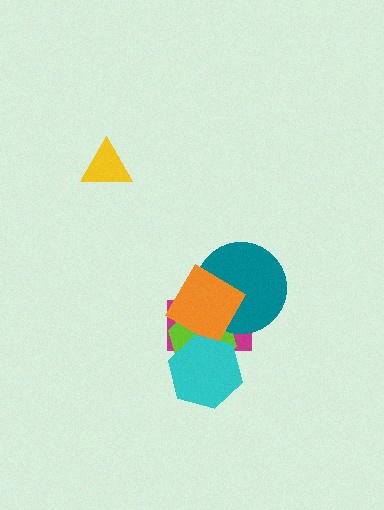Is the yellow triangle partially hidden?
No, no other shape covers it.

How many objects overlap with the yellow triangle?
0 objects overlap with the yellow triangle.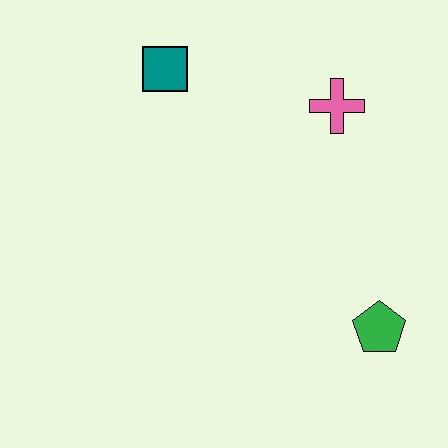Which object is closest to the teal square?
The pink cross is closest to the teal square.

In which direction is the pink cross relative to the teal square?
The pink cross is to the right of the teal square.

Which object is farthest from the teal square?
The green pentagon is farthest from the teal square.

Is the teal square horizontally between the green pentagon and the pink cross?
No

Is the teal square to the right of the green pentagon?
No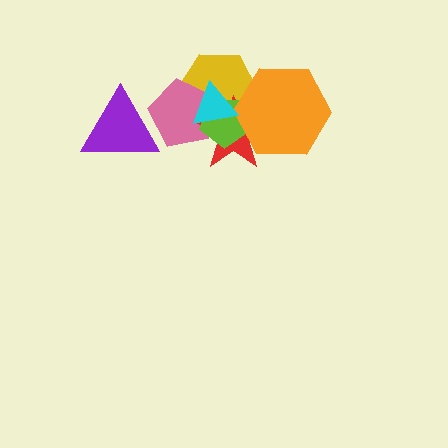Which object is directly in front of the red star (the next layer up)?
The lime pentagon is directly in front of the red star.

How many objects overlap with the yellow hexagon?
5 objects overlap with the yellow hexagon.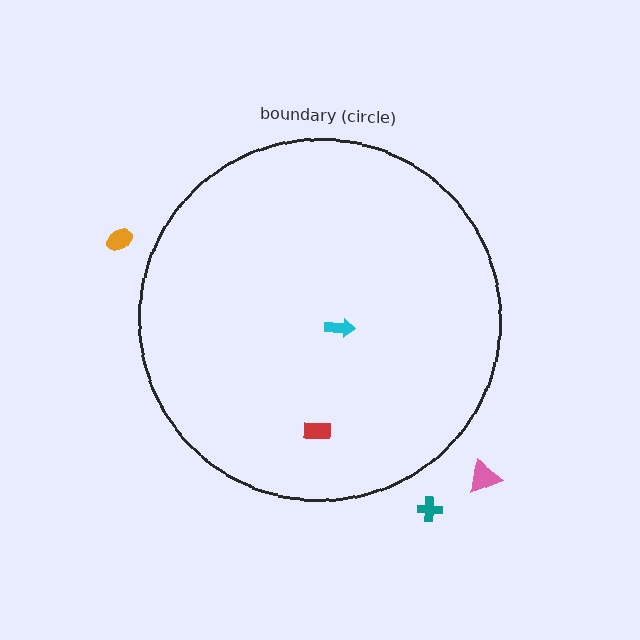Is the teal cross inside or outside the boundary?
Outside.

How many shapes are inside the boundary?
2 inside, 3 outside.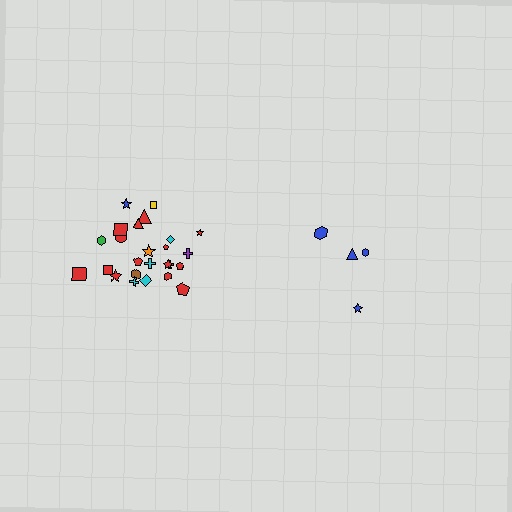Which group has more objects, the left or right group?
The left group.